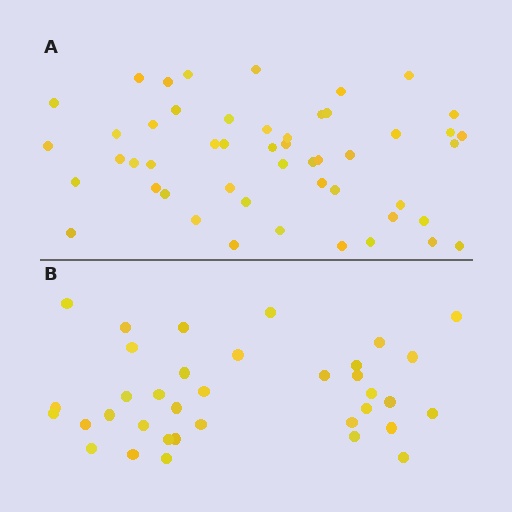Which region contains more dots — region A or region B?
Region A (the top region) has more dots.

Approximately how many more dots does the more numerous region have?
Region A has approximately 15 more dots than region B.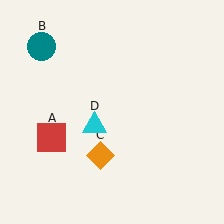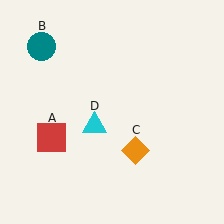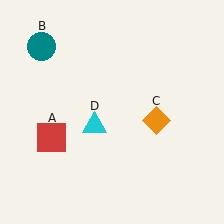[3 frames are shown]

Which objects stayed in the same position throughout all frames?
Red square (object A) and teal circle (object B) and cyan triangle (object D) remained stationary.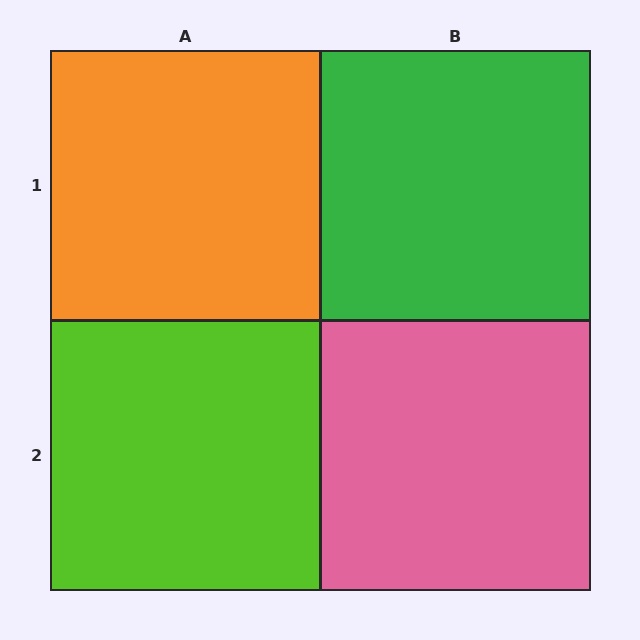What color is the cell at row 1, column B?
Green.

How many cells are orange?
1 cell is orange.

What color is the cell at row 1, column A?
Orange.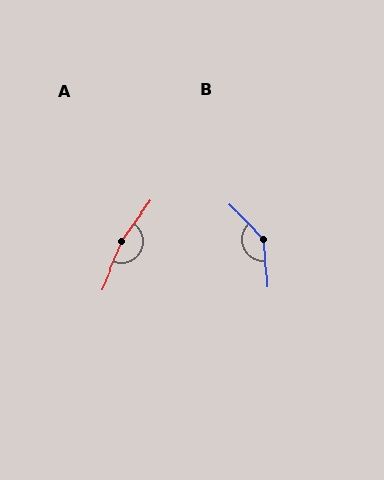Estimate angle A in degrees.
Approximately 167 degrees.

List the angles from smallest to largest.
B (139°), A (167°).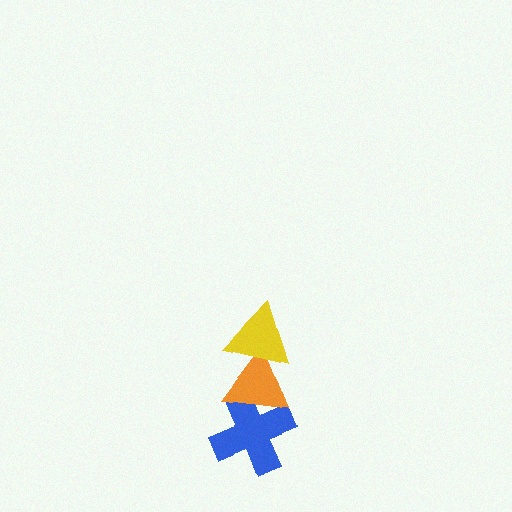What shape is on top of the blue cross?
The orange triangle is on top of the blue cross.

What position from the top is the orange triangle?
The orange triangle is 2nd from the top.